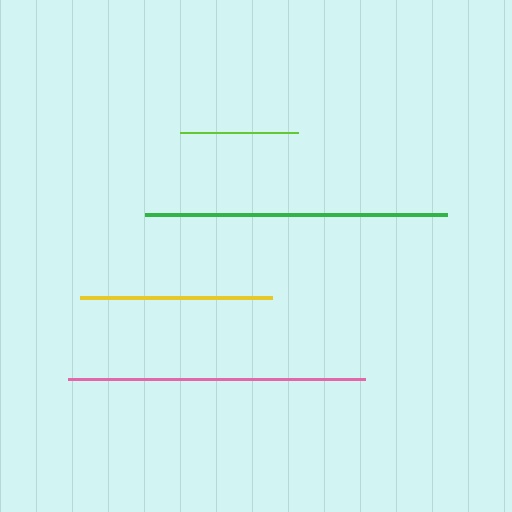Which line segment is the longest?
The green line is the longest at approximately 302 pixels.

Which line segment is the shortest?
The lime line is the shortest at approximately 118 pixels.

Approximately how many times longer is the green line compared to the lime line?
The green line is approximately 2.6 times the length of the lime line.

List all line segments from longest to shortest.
From longest to shortest: green, pink, yellow, lime.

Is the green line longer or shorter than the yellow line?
The green line is longer than the yellow line.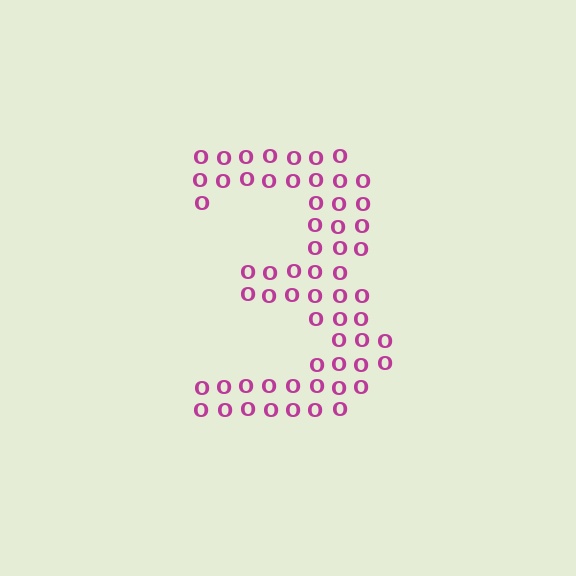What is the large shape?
The large shape is the digit 3.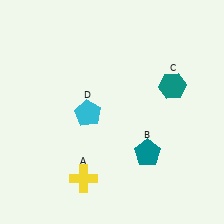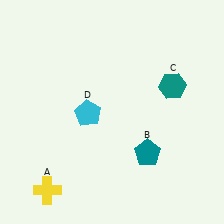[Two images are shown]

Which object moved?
The yellow cross (A) moved left.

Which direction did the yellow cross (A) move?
The yellow cross (A) moved left.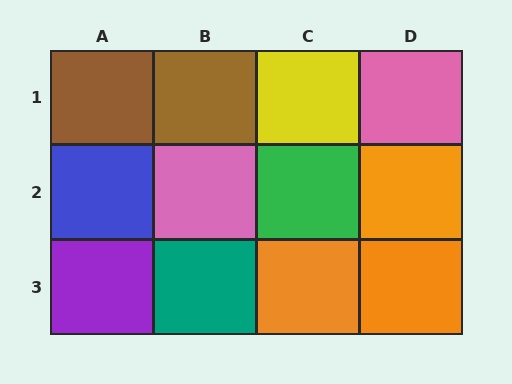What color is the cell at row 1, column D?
Pink.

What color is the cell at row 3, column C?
Orange.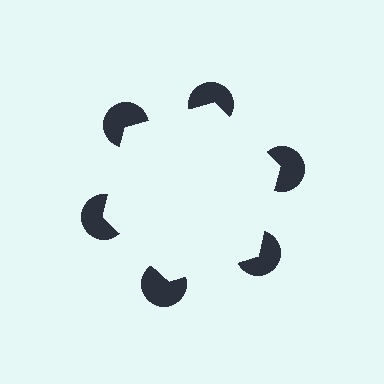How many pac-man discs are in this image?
There are 6 — one at each vertex of the illusory hexagon.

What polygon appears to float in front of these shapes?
An illusory hexagon — its edges are inferred from the aligned wedge cuts in the pac-man discs, not physically drawn.